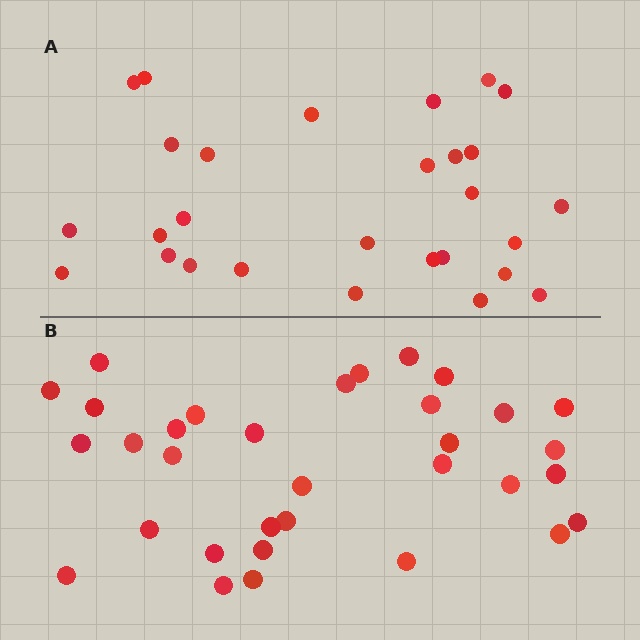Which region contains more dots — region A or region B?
Region B (the bottom region) has more dots.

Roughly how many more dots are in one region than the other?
Region B has about 5 more dots than region A.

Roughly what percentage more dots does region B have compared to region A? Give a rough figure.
About 20% more.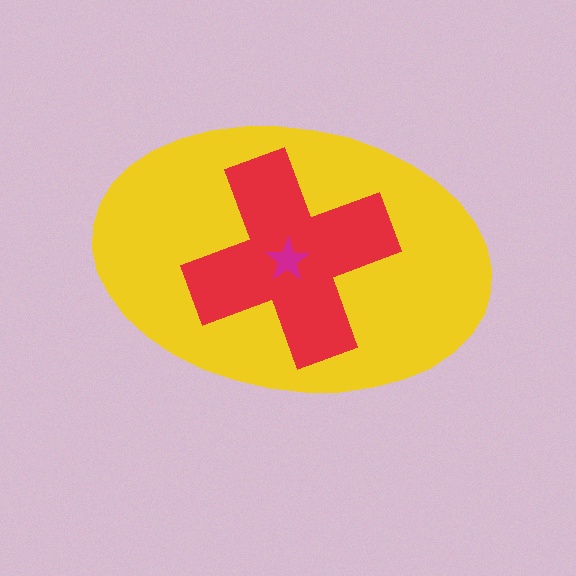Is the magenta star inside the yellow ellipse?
Yes.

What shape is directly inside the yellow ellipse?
The red cross.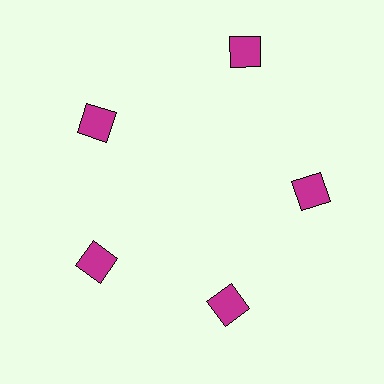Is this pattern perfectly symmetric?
No. The 5 magenta diamonds are arranged in a ring, but one element near the 1 o'clock position is pushed outward from the center, breaking the 5-fold rotational symmetry.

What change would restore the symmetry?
The symmetry would be restored by moving it inward, back onto the ring so that all 5 diamonds sit at equal angles and equal distance from the center.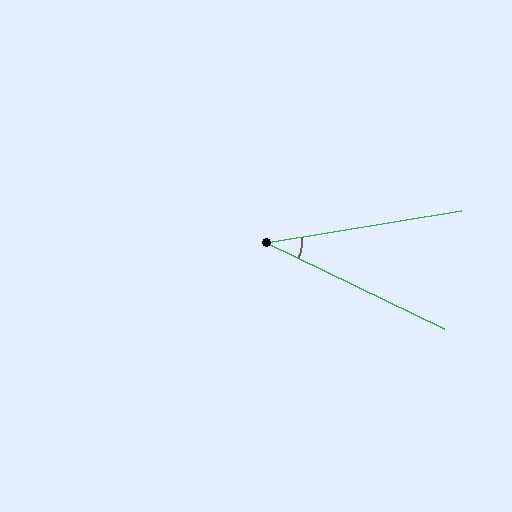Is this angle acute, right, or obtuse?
It is acute.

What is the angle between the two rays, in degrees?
Approximately 35 degrees.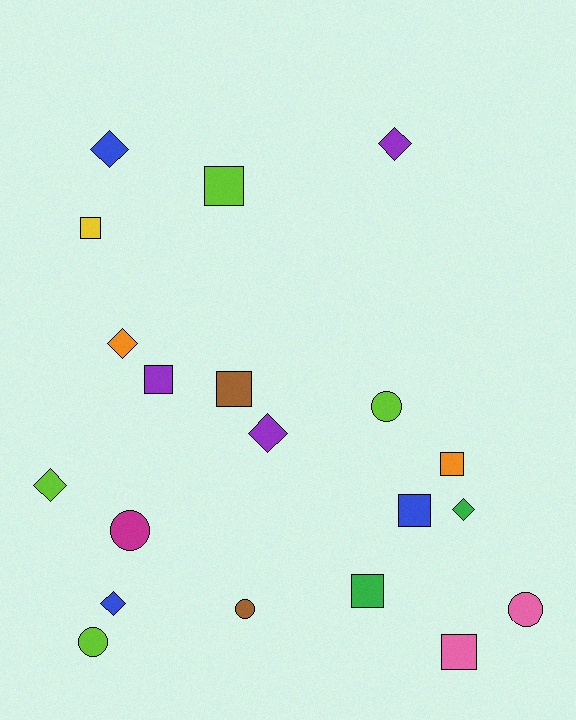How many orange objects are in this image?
There are 2 orange objects.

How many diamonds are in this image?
There are 7 diamonds.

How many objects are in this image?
There are 20 objects.